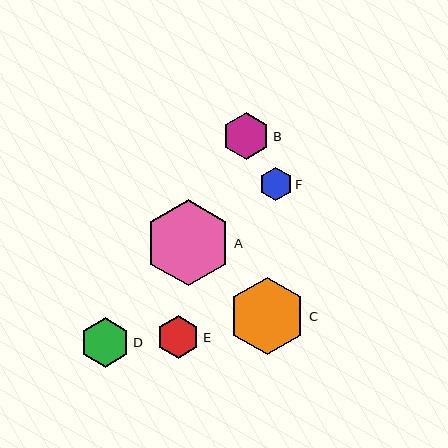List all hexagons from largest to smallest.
From largest to smallest: A, C, D, B, E, F.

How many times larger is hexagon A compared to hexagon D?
Hexagon A is approximately 1.8 times the size of hexagon D.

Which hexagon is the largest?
Hexagon A is the largest with a size of approximately 86 pixels.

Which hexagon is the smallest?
Hexagon F is the smallest with a size of approximately 33 pixels.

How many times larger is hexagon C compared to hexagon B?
Hexagon C is approximately 1.6 times the size of hexagon B.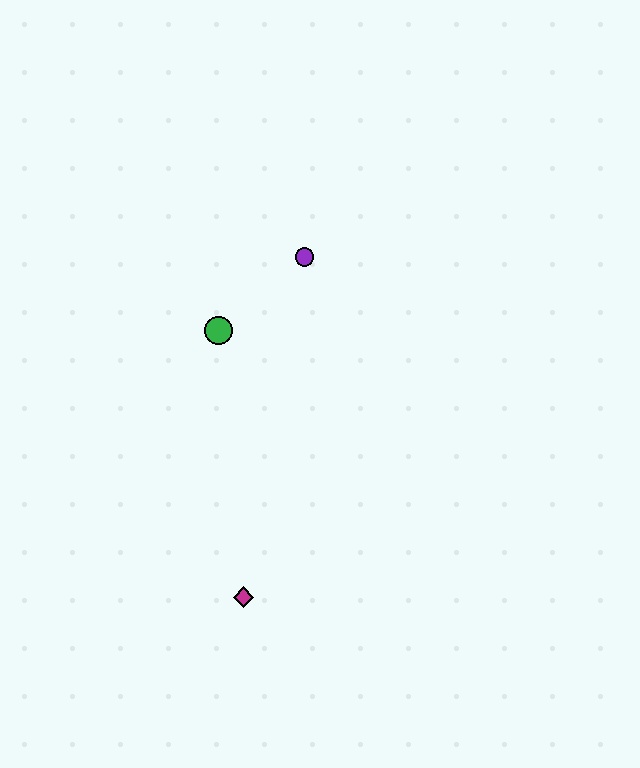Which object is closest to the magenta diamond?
The green circle is closest to the magenta diamond.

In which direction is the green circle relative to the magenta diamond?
The green circle is above the magenta diamond.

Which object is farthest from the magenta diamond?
The purple circle is farthest from the magenta diamond.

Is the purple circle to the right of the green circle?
Yes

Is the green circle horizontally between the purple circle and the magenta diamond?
No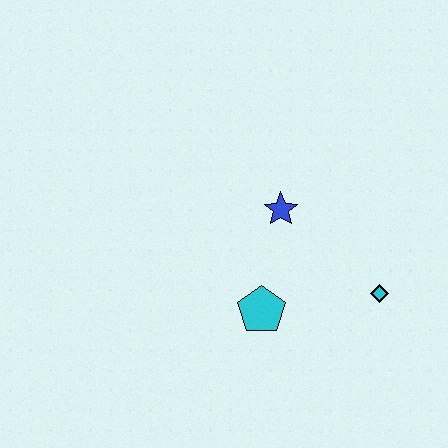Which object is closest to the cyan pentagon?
The blue star is closest to the cyan pentagon.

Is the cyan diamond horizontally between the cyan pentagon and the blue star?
No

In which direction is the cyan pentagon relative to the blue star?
The cyan pentagon is below the blue star.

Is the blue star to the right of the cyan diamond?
No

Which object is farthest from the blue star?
The cyan diamond is farthest from the blue star.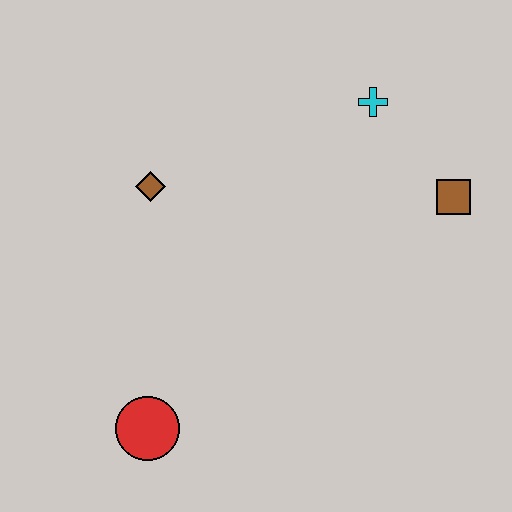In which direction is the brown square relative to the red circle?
The brown square is to the right of the red circle.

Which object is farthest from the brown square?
The red circle is farthest from the brown square.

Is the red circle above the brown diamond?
No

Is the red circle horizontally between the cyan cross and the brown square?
No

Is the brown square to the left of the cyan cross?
No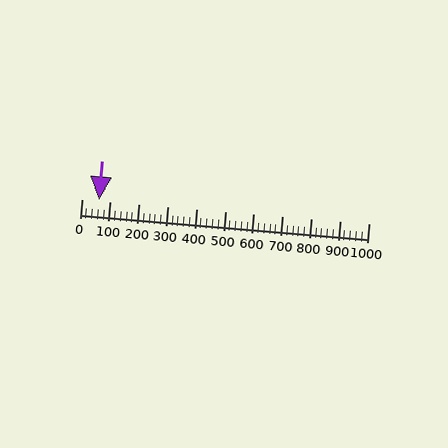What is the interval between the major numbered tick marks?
The major tick marks are spaced 100 units apart.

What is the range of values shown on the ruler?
The ruler shows values from 0 to 1000.